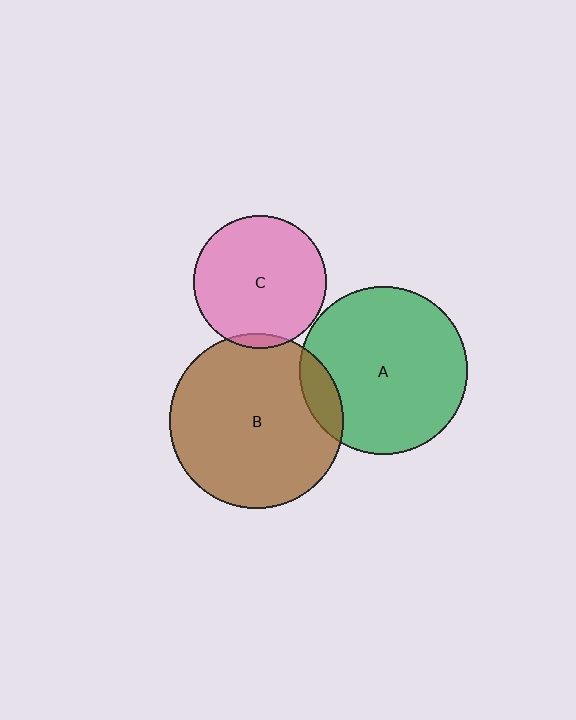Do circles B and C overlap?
Yes.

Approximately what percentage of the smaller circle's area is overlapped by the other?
Approximately 5%.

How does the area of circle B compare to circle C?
Approximately 1.7 times.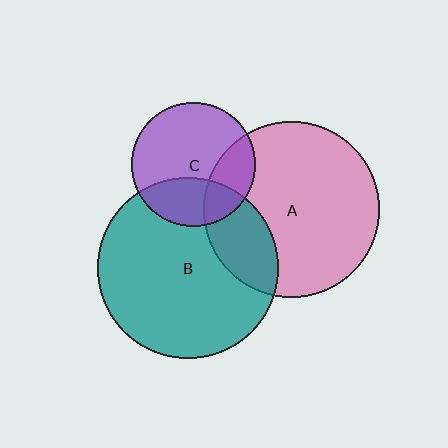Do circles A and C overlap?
Yes.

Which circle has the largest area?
Circle B (teal).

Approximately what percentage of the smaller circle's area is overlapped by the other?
Approximately 25%.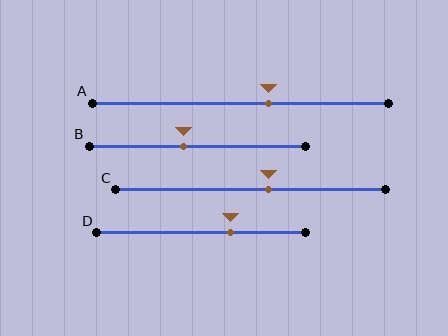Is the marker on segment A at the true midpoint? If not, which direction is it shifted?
No, the marker on segment A is shifted to the right by about 10% of the segment length.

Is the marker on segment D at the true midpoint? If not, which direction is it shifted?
No, the marker on segment D is shifted to the right by about 14% of the segment length.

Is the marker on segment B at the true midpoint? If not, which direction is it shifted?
No, the marker on segment B is shifted to the left by about 6% of the segment length.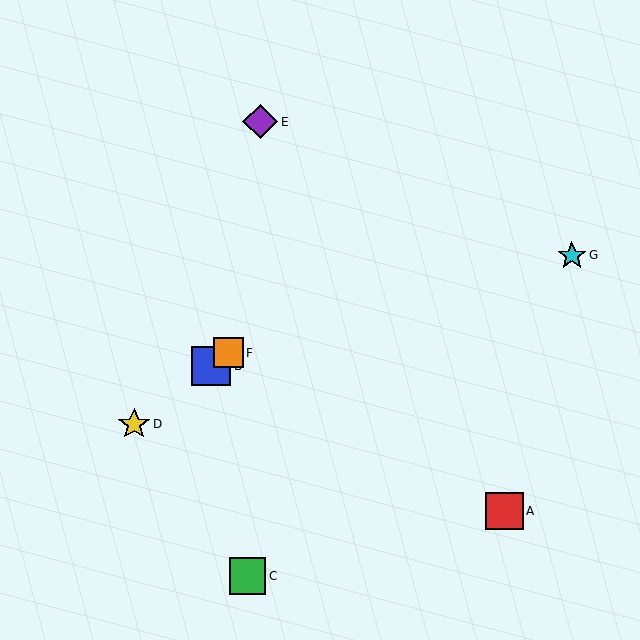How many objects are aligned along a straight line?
3 objects (B, D, F) are aligned along a straight line.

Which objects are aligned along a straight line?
Objects B, D, F are aligned along a straight line.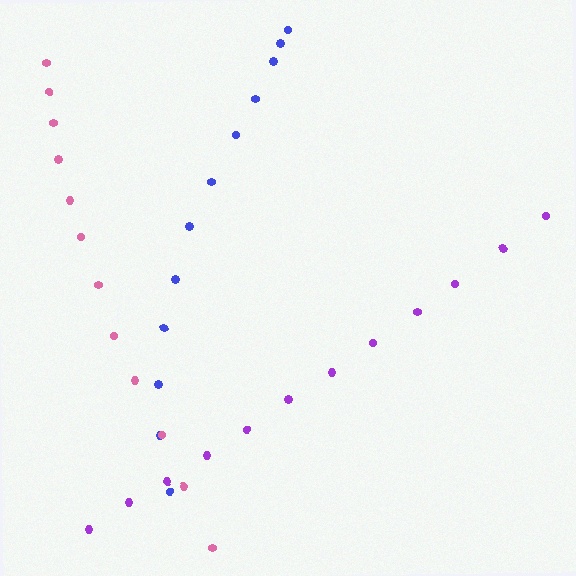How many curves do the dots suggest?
There are 3 distinct paths.